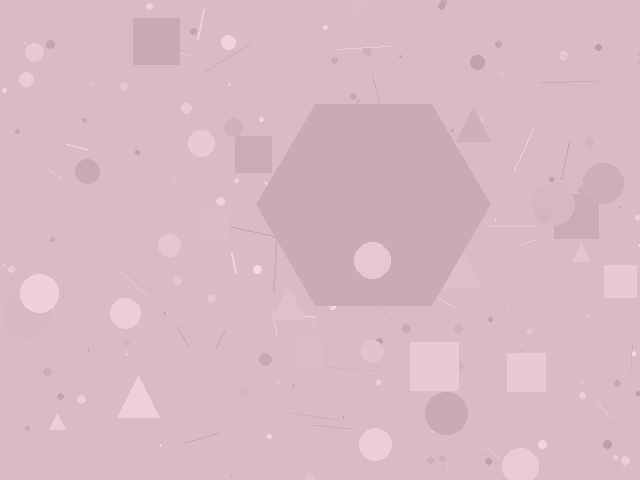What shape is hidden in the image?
A hexagon is hidden in the image.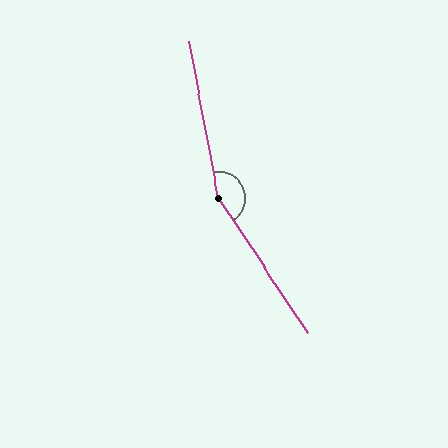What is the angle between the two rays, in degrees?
Approximately 157 degrees.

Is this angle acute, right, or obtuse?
It is obtuse.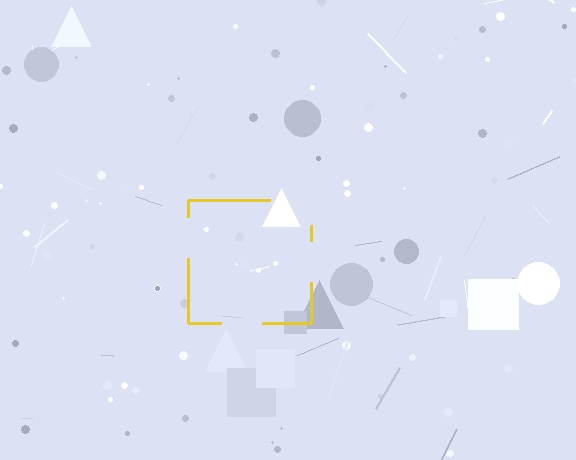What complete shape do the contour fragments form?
The contour fragments form a square.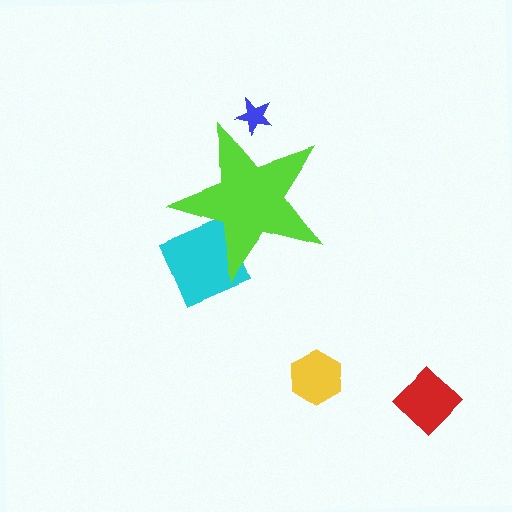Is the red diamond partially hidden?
No, the red diamond is fully visible.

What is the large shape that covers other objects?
A lime star.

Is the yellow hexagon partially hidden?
No, the yellow hexagon is fully visible.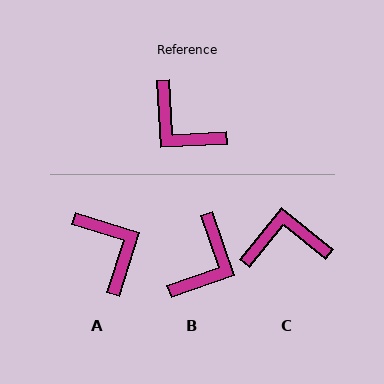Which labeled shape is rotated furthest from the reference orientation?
A, about 159 degrees away.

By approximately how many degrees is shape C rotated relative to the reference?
Approximately 131 degrees clockwise.